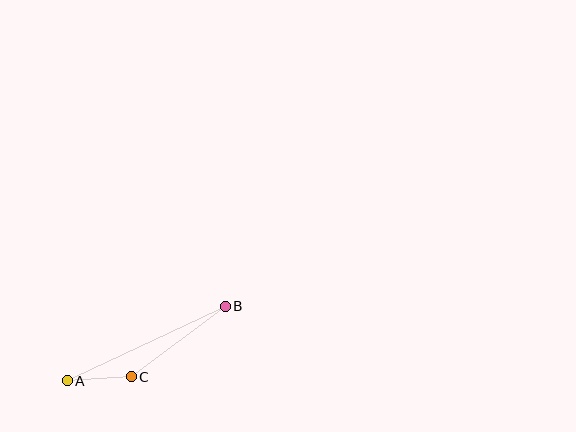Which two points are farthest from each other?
Points A and B are farthest from each other.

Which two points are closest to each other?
Points A and C are closest to each other.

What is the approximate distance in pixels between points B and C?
The distance between B and C is approximately 117 pixels.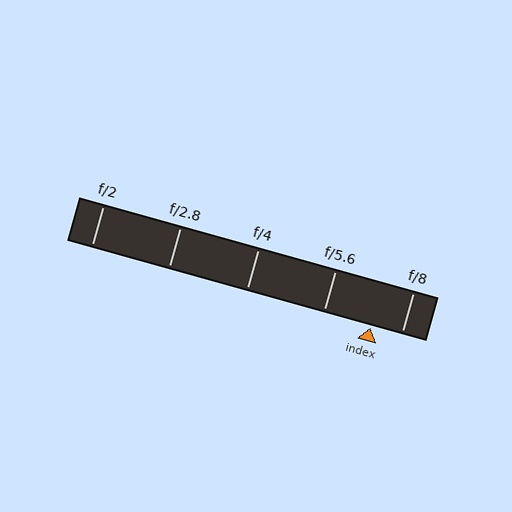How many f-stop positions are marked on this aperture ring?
There are 5 f-stop positions marked.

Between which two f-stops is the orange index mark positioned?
The index mark is between f/5.6 and f/8.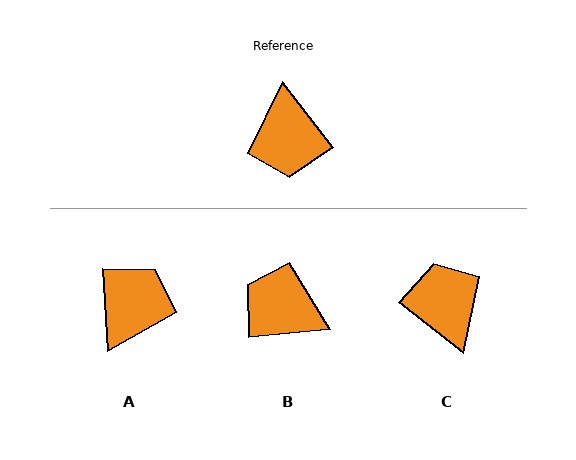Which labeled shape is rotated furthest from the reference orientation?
C, about 166 degrees away.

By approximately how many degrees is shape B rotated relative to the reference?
Approximately 123 degrees clockwise.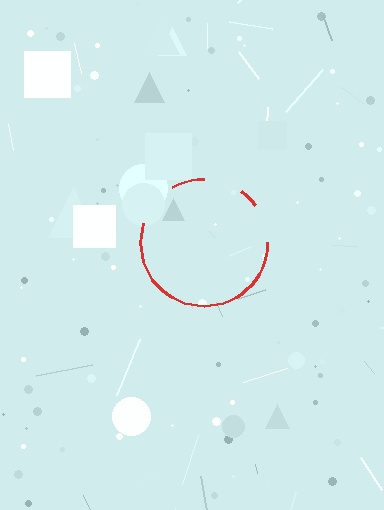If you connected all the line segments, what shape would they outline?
They would outline a circle.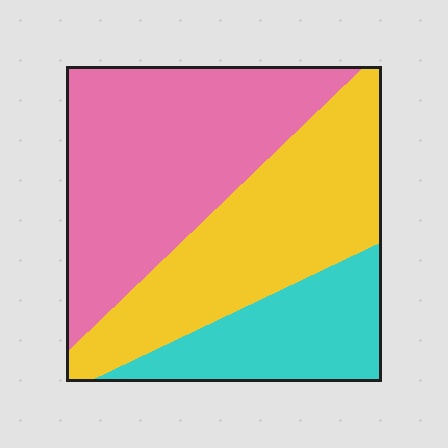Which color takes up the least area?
Cyan, at roughly 20%.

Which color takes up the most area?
Pink, at roughly 45%.